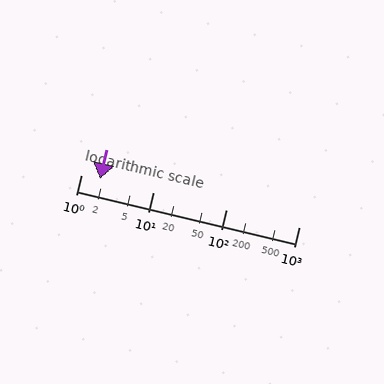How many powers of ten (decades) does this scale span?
The scale spans 3 decades, from 1 to 1000.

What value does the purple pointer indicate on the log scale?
The pointer indicates approximately 1.8.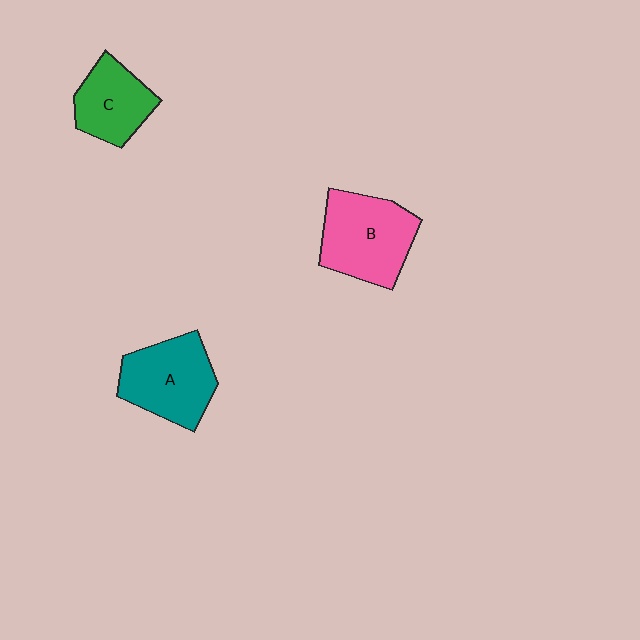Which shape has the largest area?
Shape B (pink).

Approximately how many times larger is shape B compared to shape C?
Approximately 1.4 times.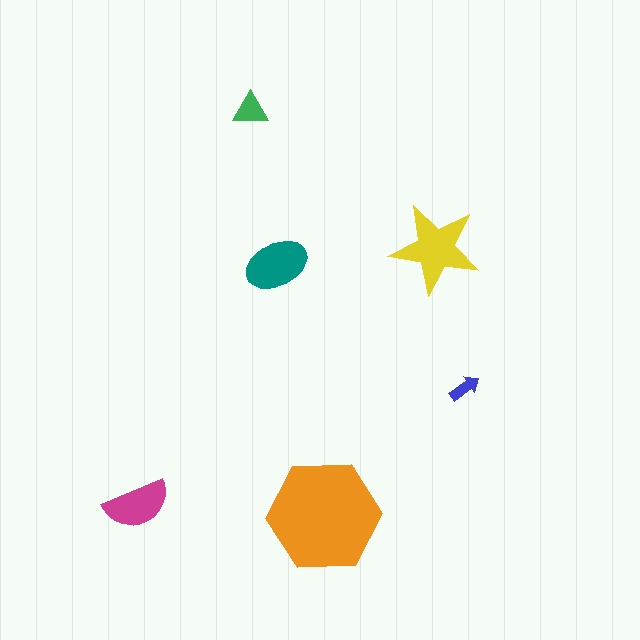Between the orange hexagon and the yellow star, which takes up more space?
The orange hexagon.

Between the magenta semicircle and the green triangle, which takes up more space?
The magenta semicircle.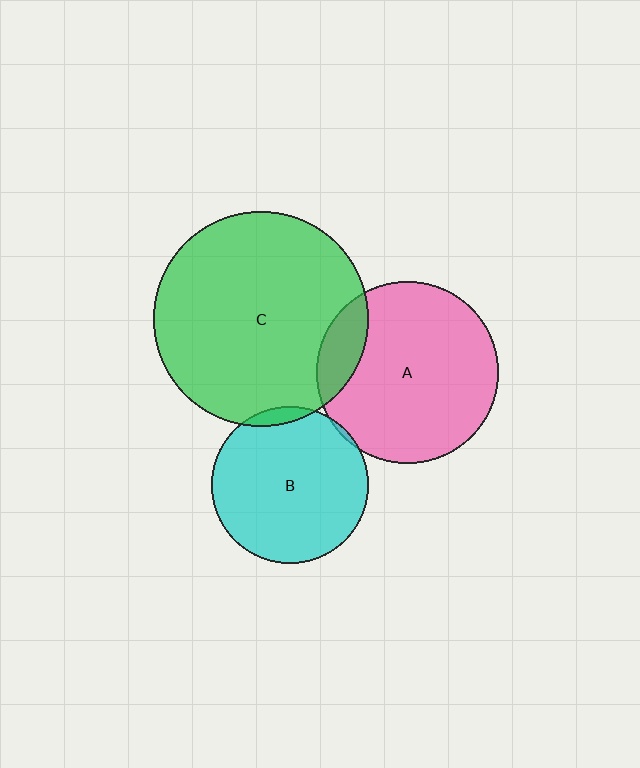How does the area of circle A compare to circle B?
Approximately 1.3 times.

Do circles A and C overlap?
Yes.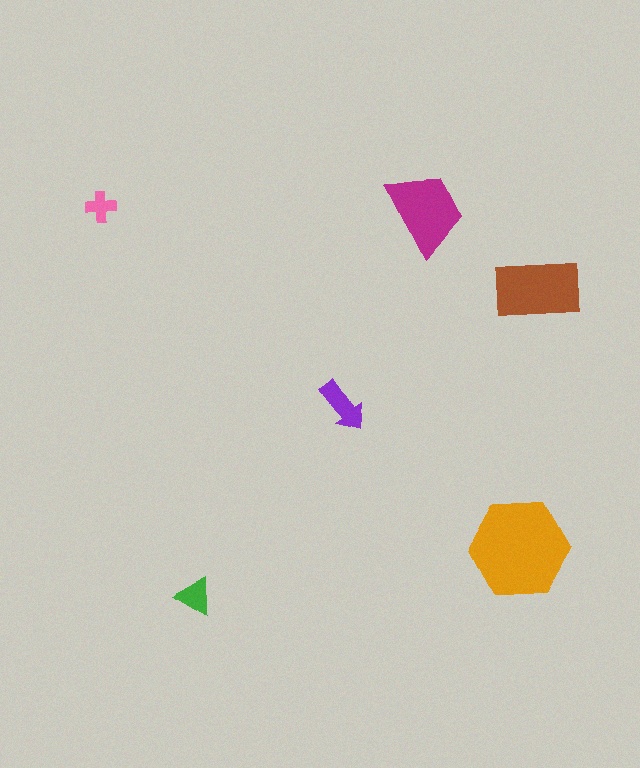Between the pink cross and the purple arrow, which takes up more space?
The purple arrow.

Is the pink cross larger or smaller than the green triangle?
Smaller.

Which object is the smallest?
The pink cross.